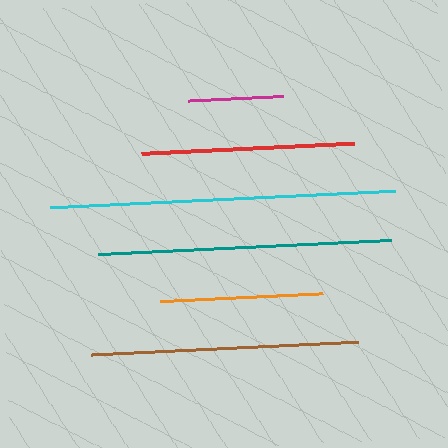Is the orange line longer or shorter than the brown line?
The brown line is longer than the orange line.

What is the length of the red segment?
The red segment is approximately 213 pixels long.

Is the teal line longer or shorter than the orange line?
The teal line is longer than the orange line.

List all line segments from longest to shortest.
From longest to shortest: cyan, teal, brown, red, orange, magenta.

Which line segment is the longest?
The cyan line is the longest at approximately 346 pixels.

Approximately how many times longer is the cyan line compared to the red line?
The cyan line is approximately 1.6 times the length of the red line.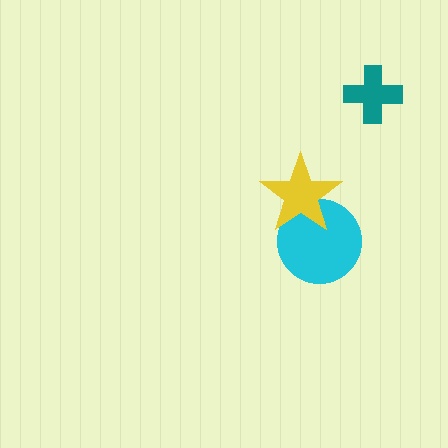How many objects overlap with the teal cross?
0 objects overlap with the teal cross.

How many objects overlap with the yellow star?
1 object overlaps with the yellow star.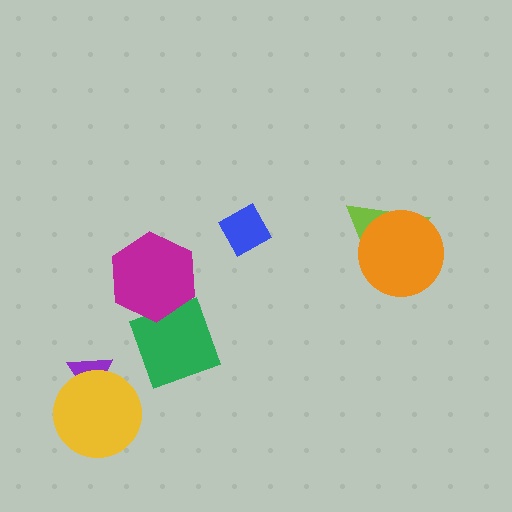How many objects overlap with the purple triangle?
1 object overlaps with the purple triangle.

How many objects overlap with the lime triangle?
1 object overlaps with the lime triangle.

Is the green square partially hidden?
Yes, it is partially covered by another shape.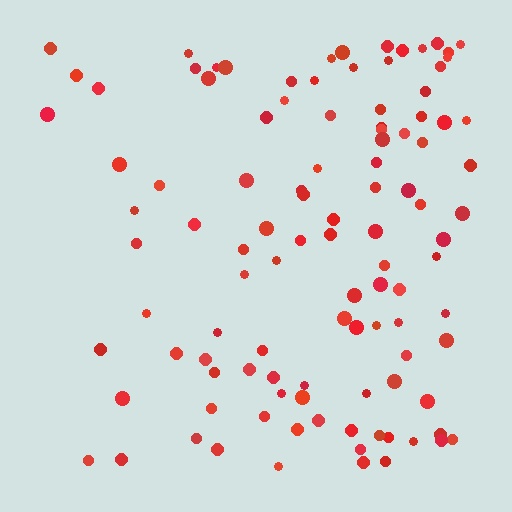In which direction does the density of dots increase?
From left to right, with the right side densest.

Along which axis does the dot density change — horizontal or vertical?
Horizontal.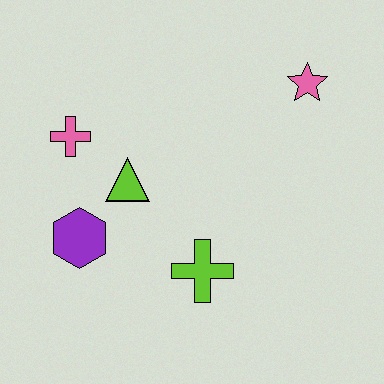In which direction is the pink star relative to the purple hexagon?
The pink star is to the right of the purple hexagon.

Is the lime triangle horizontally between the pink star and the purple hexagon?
Yes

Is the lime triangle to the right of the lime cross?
No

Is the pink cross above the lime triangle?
Yes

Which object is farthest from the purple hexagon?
The pink star is farthest from the purple hexagon.